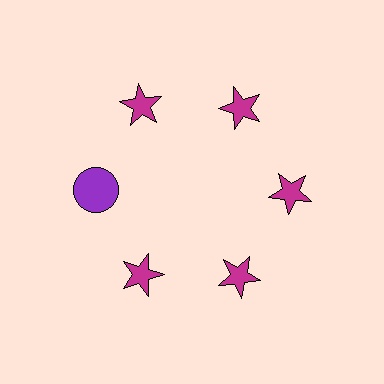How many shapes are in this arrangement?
There are 6 shapes arranged in a ring pattern.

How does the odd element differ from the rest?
It differs in both color (purple instead of magenta) and shape (circle instead of star).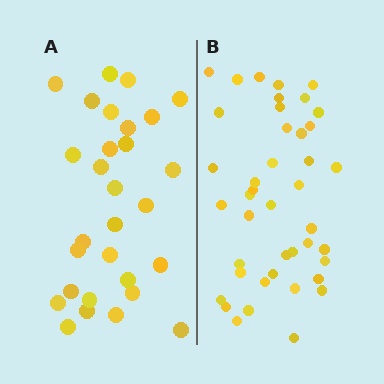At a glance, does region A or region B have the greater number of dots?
Region B (the right region) has more dots.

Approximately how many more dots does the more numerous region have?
Region B has approximately 15 more dots than region A.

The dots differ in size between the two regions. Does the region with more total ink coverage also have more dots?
No. Region A has more total ink coverage because its dots are larger, but region B actually contains more individual dots. Total area can be misleading — the number of items is what matters here.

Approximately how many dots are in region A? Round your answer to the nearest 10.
About 30 dots. (The exact count is 29, which rounds to 30.)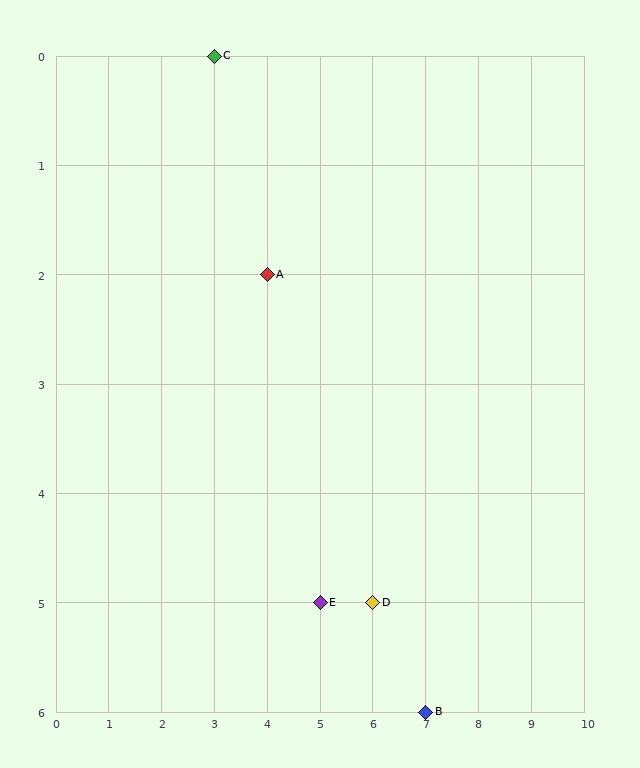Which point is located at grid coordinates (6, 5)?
Point D is at (6, 5).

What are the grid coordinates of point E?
Point E is at grid coordinates (5, 5).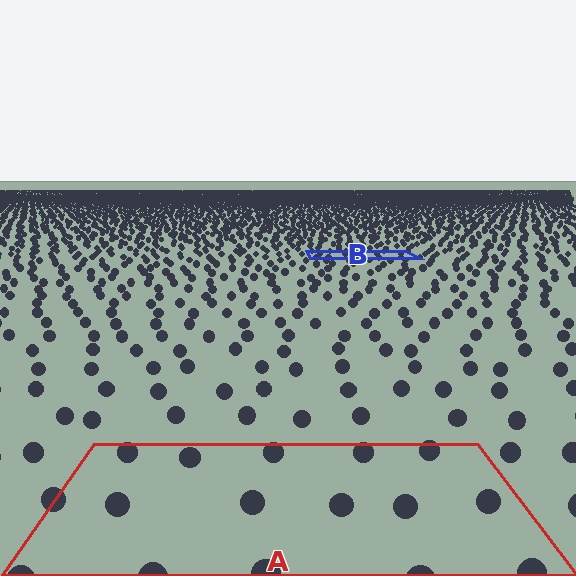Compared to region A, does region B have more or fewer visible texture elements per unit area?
Region B has more texture elements per unit area — they are packed more densely because it is farther away.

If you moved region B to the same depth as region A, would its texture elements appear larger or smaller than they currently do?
They would appear larger. At a closer depth, the same texture elements are projected at a bigger on-screen size.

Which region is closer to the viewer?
Region A is closer. The texture elements there are larger and more spread out.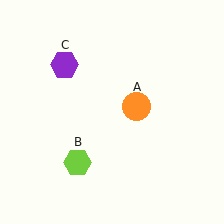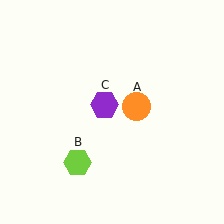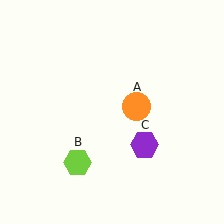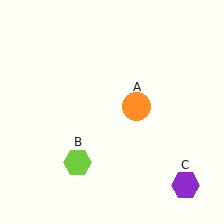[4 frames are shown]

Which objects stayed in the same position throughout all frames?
Orange circle (object A) and lime hexagon (object B) remained stationary.